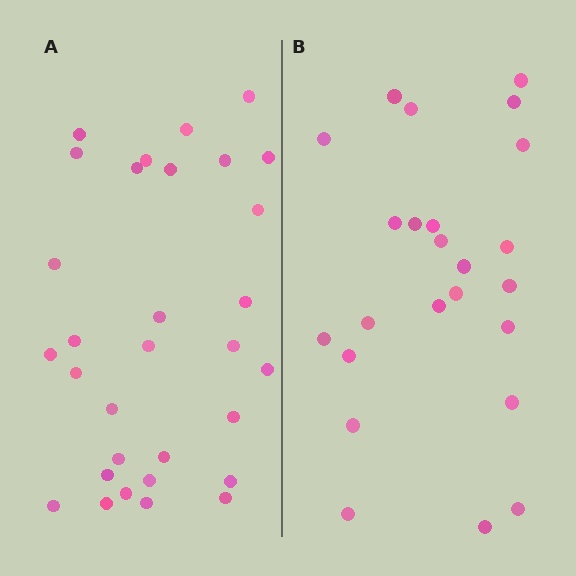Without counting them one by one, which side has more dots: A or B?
Region A (the left region) has more dots.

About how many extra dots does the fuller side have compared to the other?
Region A has roughly 8 or so more dots than region B.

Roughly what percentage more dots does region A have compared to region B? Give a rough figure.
About 30% more.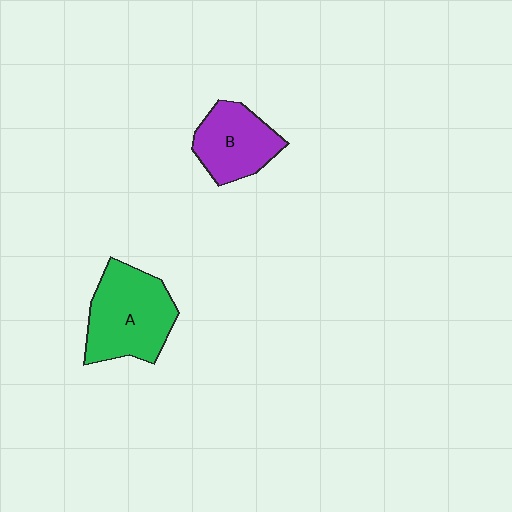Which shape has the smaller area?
Shape B (purple).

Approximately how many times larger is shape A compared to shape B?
Approximately 1.4 times.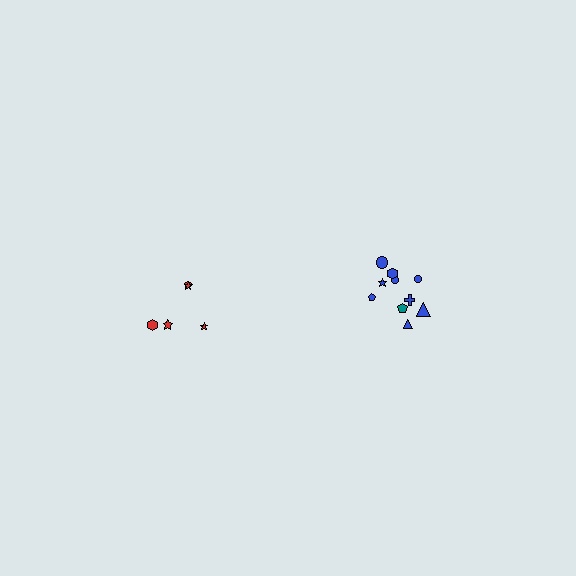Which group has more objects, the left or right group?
The right group.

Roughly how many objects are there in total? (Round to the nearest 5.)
Roughly 15 objects in total.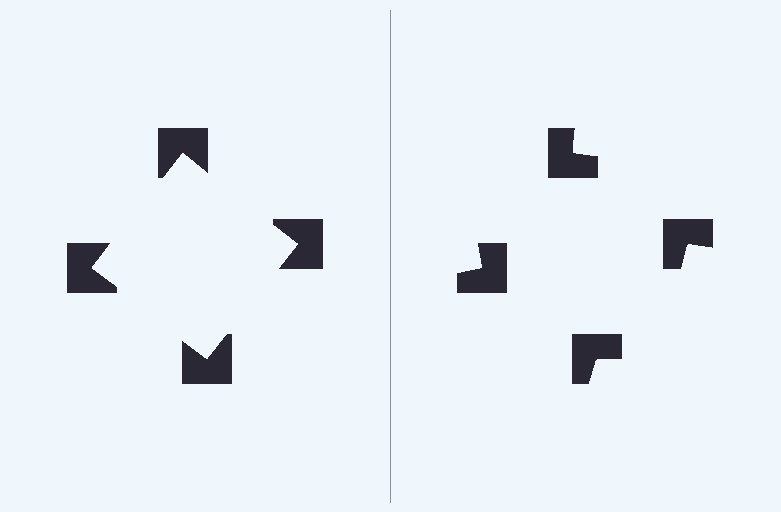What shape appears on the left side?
An illusory square.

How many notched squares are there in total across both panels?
8 — 4 on each side.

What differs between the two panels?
The notched squares are positioned identically on both sides; only the wedge orientations differ. On the left they align to a square; on the right they are misaligned.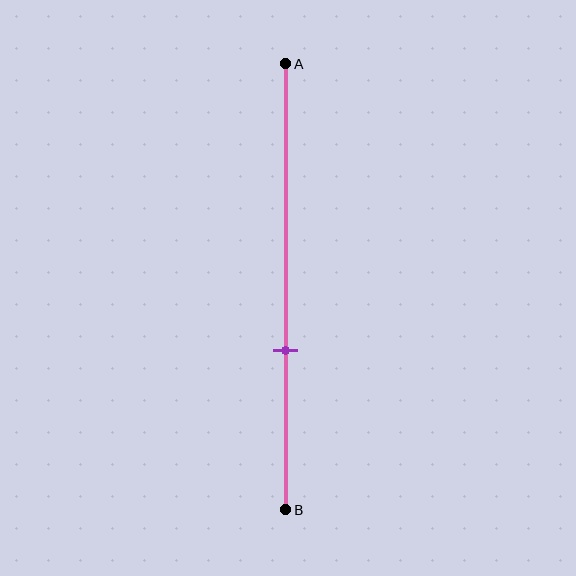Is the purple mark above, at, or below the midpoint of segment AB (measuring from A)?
The purple mark is below the midpoint of segment AB.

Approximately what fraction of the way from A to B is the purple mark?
The purple mark is approximately 65% of the way from A to B.